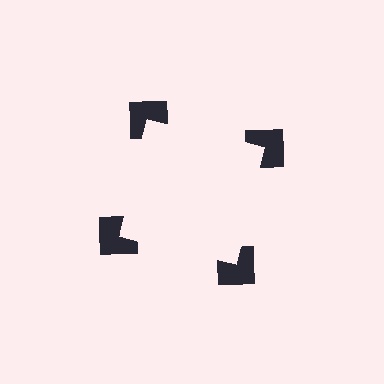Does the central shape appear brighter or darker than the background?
It typically appears slightly brighter than the background, even though no actual brightness change is drawn.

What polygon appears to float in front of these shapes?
An illusory square — its edges are inferred from the aligned wedge cuts in the notched squares, not physically drawn.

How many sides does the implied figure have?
4 sides.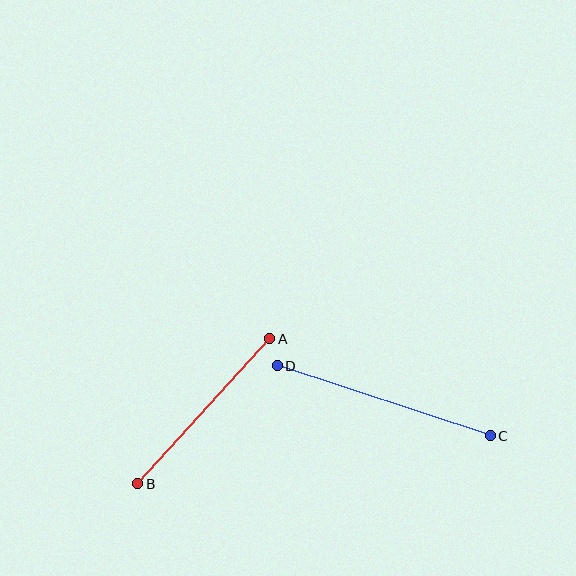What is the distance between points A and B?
The distance is approximately 196 pixels.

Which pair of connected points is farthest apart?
Points C and D are farthest apart.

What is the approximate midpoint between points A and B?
The midpoint is at approximately (204, 411) pixels.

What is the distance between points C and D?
The distance is approximately 224 pixels.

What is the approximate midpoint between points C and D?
The midpoint is at approximately (384, 401) pixels.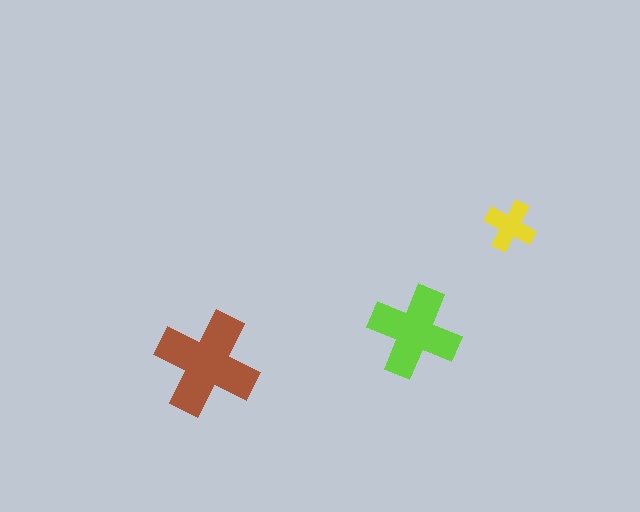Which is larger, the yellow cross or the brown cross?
The brown one.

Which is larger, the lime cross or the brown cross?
The brown one.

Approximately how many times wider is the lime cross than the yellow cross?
About 2 times wider.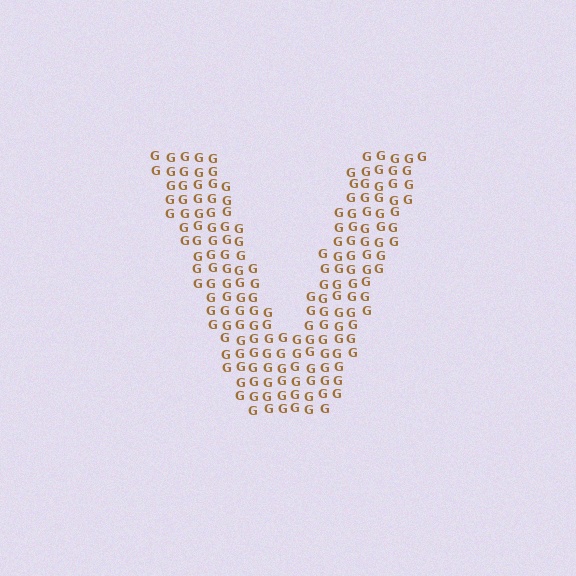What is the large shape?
The large shape is the letter V.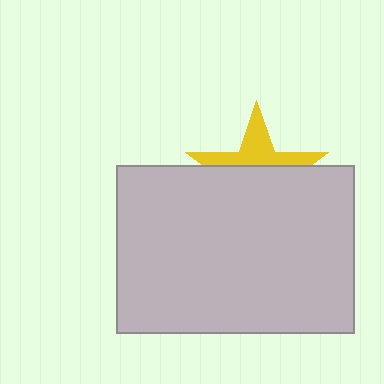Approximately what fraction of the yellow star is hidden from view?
Roughly 60% of the yellow star is hidden behind the light gray rectangle.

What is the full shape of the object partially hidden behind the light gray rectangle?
The partially hidden object is a yellow star.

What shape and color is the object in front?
The object in front is a light gray rectangle.